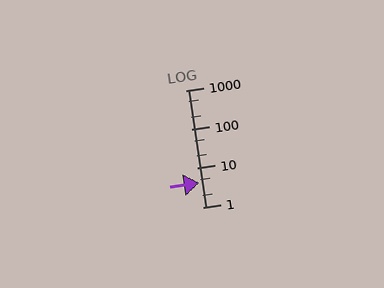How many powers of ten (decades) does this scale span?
The scale spans 3 decades, from 1 to 1000.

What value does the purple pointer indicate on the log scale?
The pointer indicates approximately 4.3.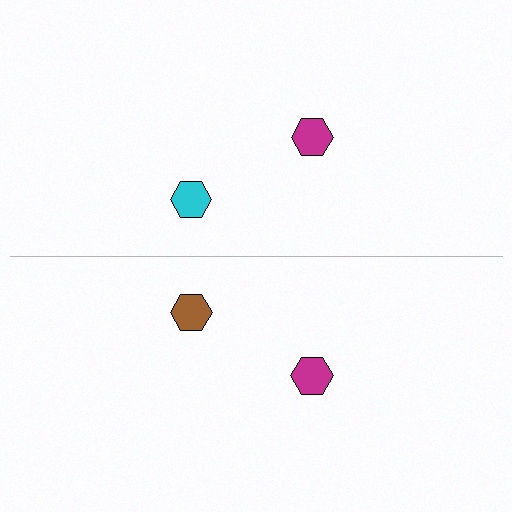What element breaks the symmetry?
The brown hexagon on the bottom side breaks the symmetry — its mirror counterpart is cyan.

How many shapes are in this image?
There are 4 shapes in this image.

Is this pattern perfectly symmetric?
No, the pattern is not perfectly symmetric. The brown hexagon on the bottom side breaks the symmetry — its mirror counterpart is cyan.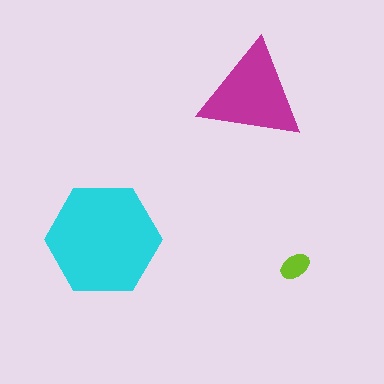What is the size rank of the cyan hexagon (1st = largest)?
1st.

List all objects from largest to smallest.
The cyan hexagon, the magenta triangle, the lime ellipse.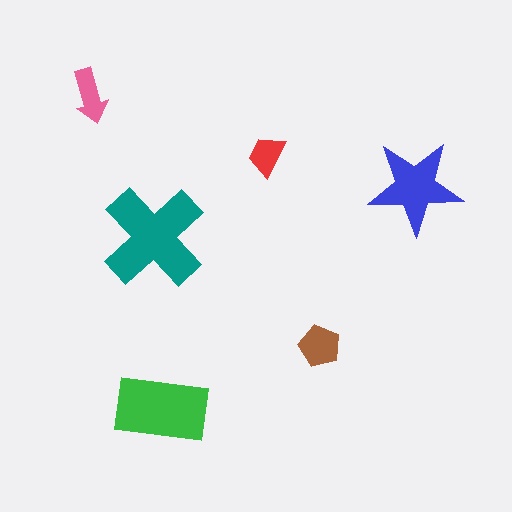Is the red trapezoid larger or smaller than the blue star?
Smaller.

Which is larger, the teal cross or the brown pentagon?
The teal cross.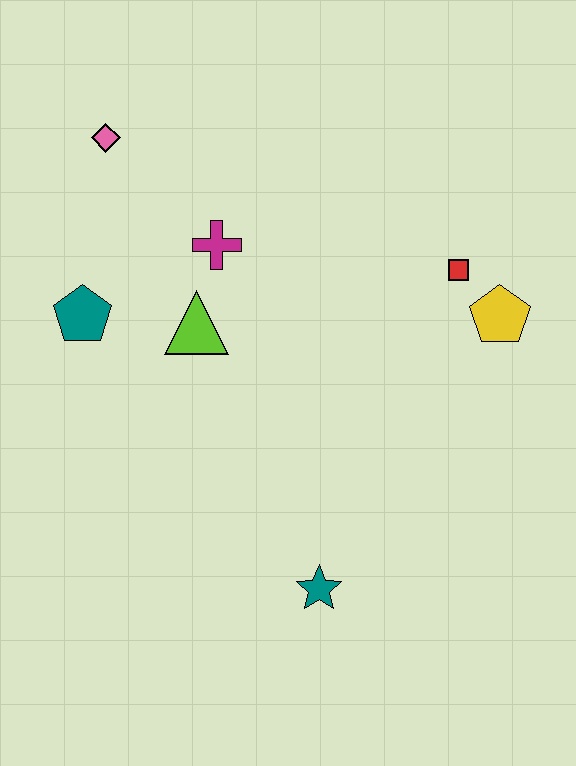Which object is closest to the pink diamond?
The magenta cross is closest to the pink diamond.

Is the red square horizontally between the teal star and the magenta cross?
No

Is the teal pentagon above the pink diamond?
No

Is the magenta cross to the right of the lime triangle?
Yes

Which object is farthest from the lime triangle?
The yellow pentagon is farthest from the lime triangle.